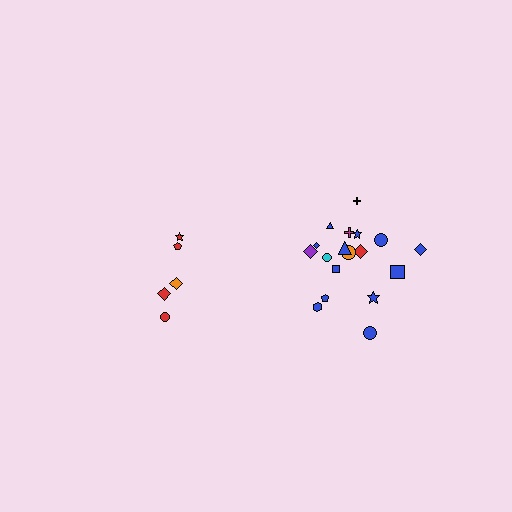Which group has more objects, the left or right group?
The right group.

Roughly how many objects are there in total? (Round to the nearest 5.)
Roughly 25 objects in total.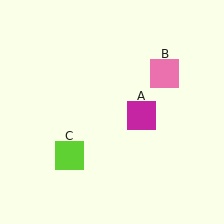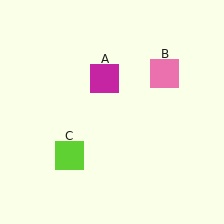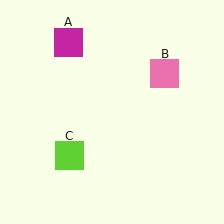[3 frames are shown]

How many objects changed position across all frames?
1 object changed position: magenta square (object A).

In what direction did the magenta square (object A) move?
The magenta square (object A) moved up and to the left.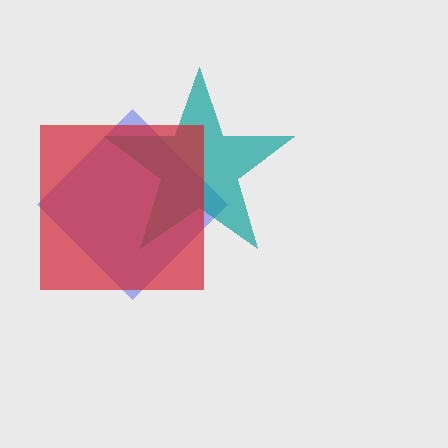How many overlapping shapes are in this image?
There are 3 overlapping shapes in the image.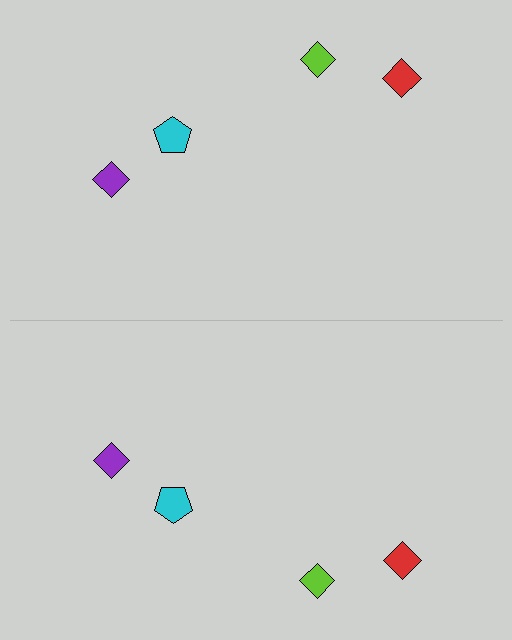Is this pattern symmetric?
Yes, this pattern has bilateral (reflection) symmetry.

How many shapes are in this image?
There are 8 shapes in this image.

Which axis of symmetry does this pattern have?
The pattern has a horizontal axis of symmetry running through the center of the image.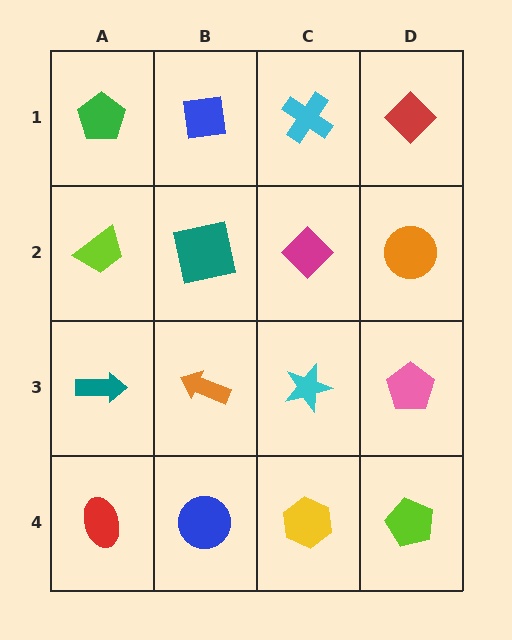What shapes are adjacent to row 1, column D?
An orange circle (row 2, column D), a cyan cross (row 1, column C).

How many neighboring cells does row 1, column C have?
3.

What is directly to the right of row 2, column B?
A magenta diamond.